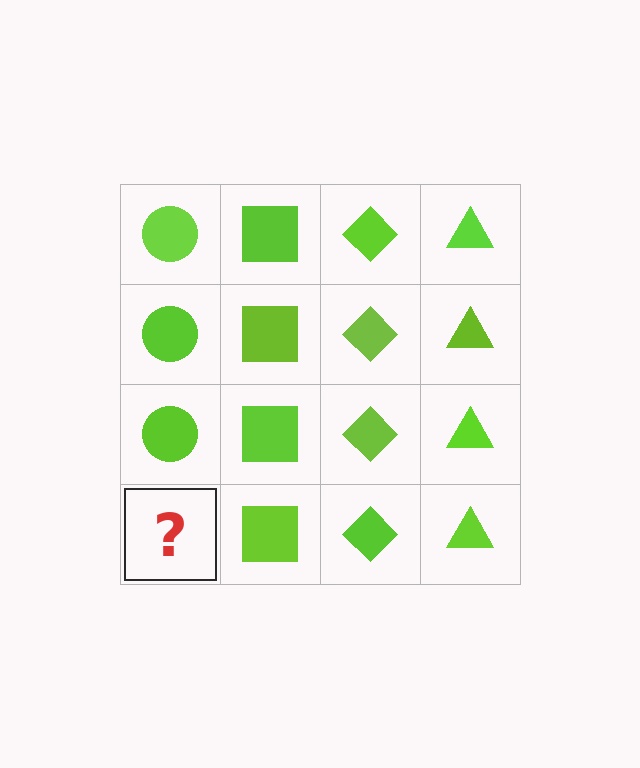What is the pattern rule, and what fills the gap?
The rule is that each column has a consistent shape. The gap should be filled with a lime circle.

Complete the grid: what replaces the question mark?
The question mark should be replaced with a lime circle.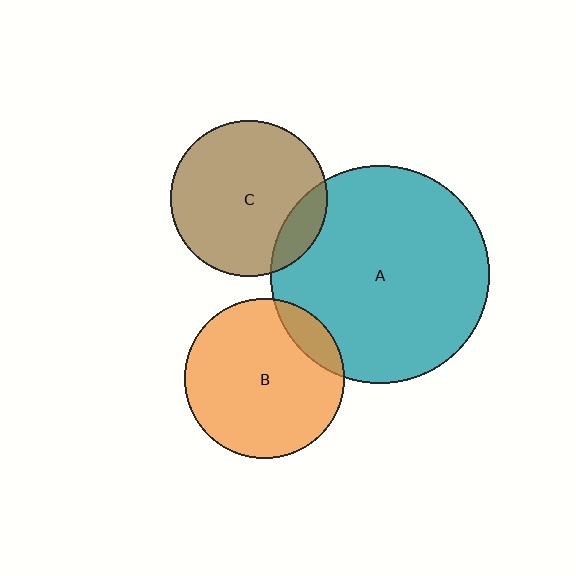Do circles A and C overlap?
Yes.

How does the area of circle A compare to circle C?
Approximately 2.0 times.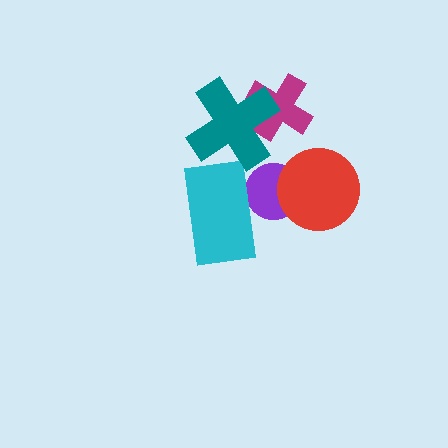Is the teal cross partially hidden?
No, no other shape covers it.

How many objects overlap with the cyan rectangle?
1 object overlaps with the cyan rectangle.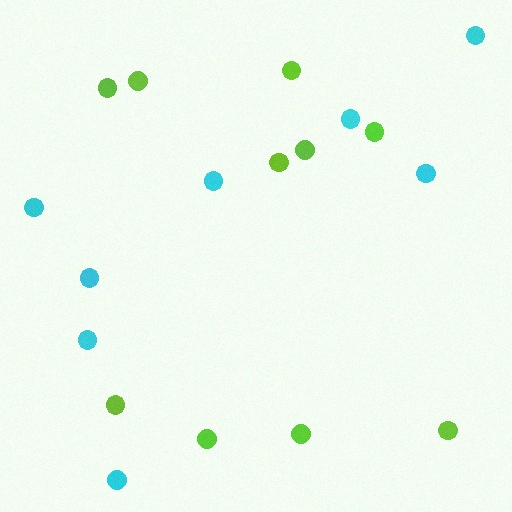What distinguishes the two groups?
There are 2 groups: one group of lime circles (10) and one group of cyan circles (8).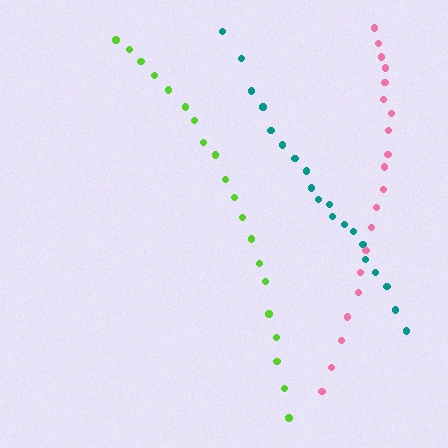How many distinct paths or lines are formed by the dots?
There are 3 distinct paths.